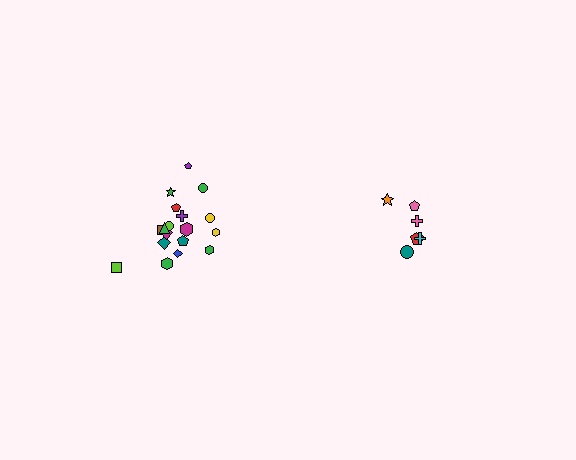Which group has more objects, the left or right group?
The left group.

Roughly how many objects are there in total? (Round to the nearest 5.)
Roughly 25 objects in total.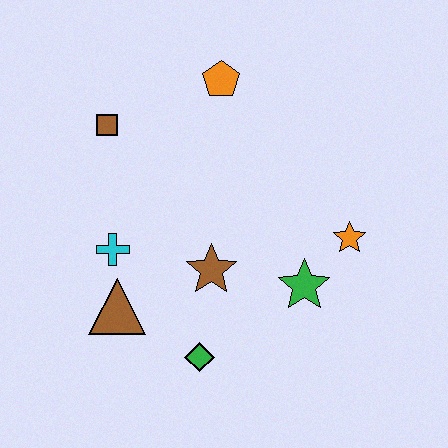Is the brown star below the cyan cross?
Yes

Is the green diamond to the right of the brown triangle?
Yes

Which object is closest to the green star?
The orange star is closest to the green star.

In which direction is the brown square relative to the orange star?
The brown square is to the left of the orange star.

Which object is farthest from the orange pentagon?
The green diamond is farthest from the orange pentagon.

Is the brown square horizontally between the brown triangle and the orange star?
No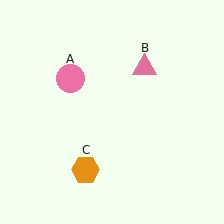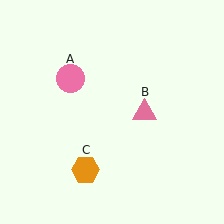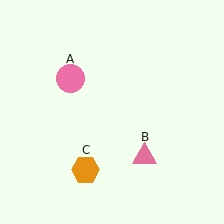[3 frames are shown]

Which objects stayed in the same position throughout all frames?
Pink circle (object A) and orange hexagon (object C) remained stationary.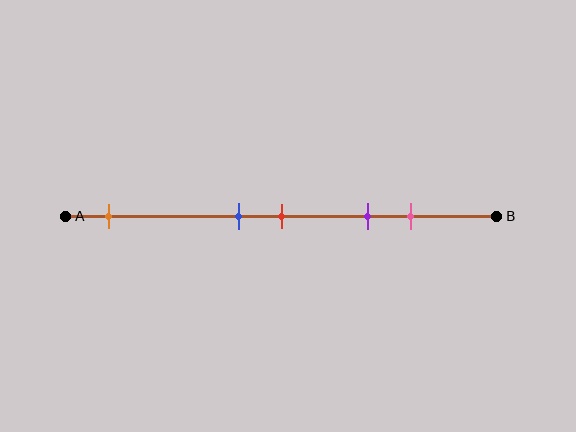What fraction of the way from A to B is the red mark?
The red mark is approximately 50% (0.5) of the way from A to B.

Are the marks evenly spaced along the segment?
No, the marks are not evenly spaced.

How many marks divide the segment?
There are 5 marks dividing the segment.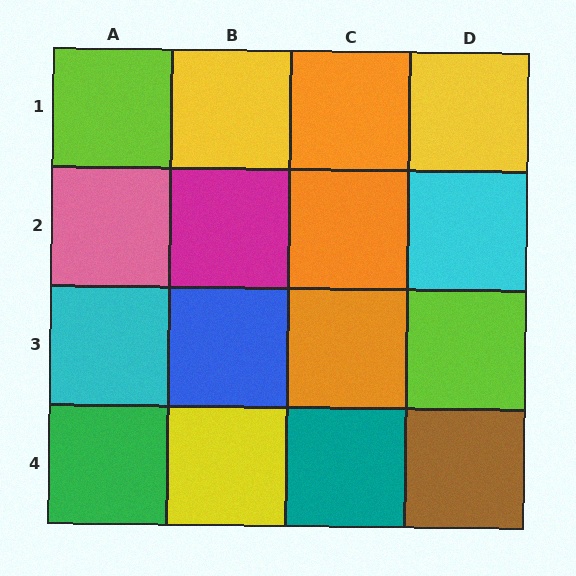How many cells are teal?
1 cell is teal.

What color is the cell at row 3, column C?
Orange.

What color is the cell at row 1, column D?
Yellow.